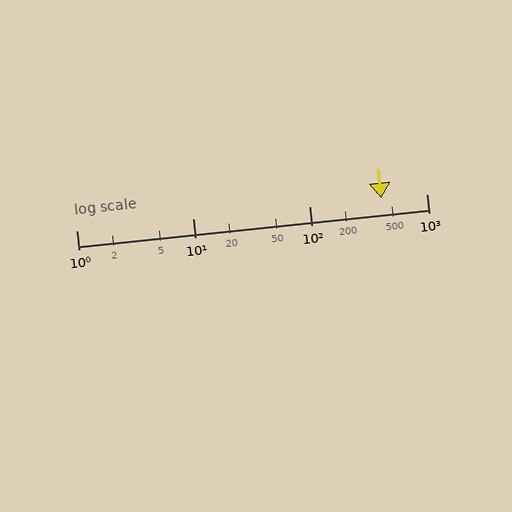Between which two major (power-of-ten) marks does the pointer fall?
The pointer is between 100 and 1000.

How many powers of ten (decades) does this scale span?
The scale spans 3 decades, from 1 to 1000.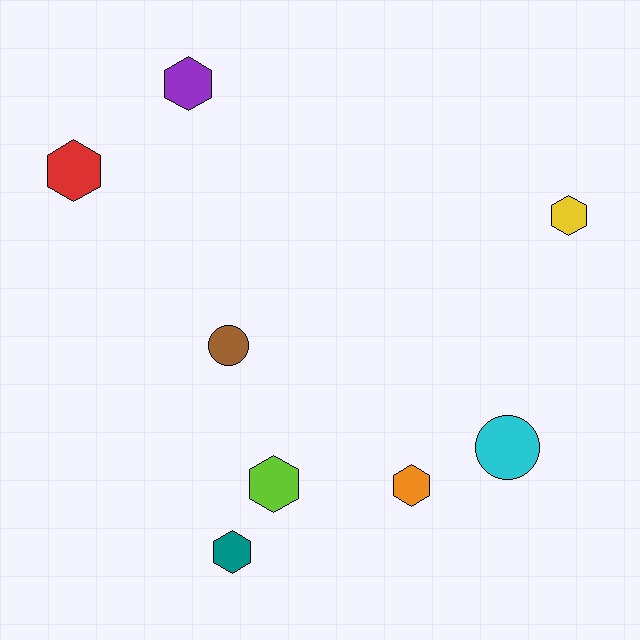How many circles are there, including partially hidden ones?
There are 2 circles.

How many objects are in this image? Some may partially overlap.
There are 8 objects.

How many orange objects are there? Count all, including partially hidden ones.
There is 1 orange object.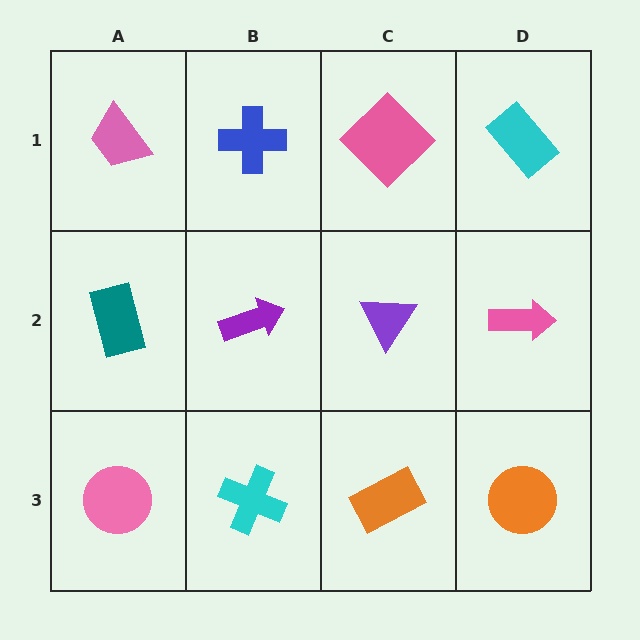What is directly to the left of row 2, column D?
A purple triangle.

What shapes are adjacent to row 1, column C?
A purple triangle (row 2, column C), a blue cross (row 1, column B), a cyan rectangle (row 1, column D).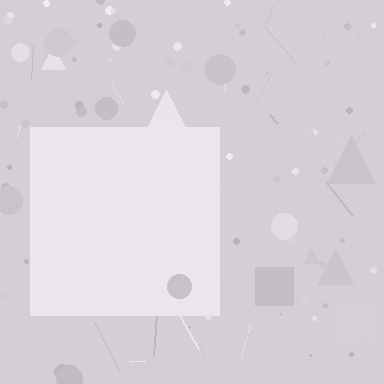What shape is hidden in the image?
A square is hidden in the image.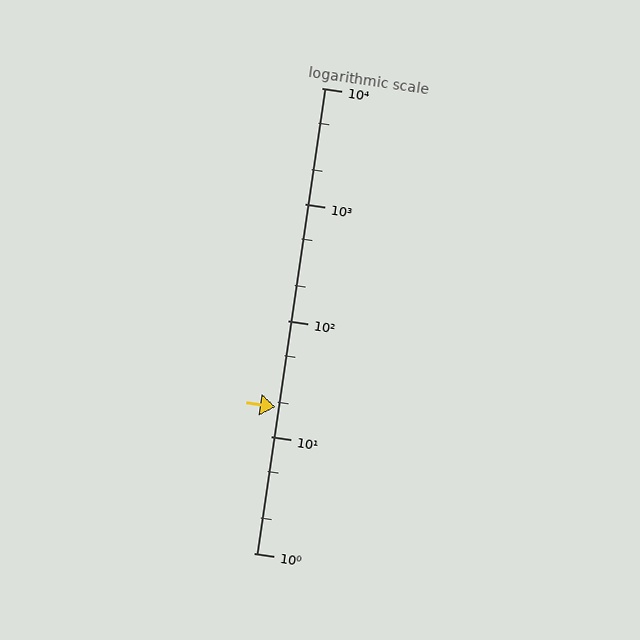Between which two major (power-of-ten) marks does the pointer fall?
The pointer is between 10 and 100.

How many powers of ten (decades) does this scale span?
The scale spans 4 decades, from 1 to 10000.